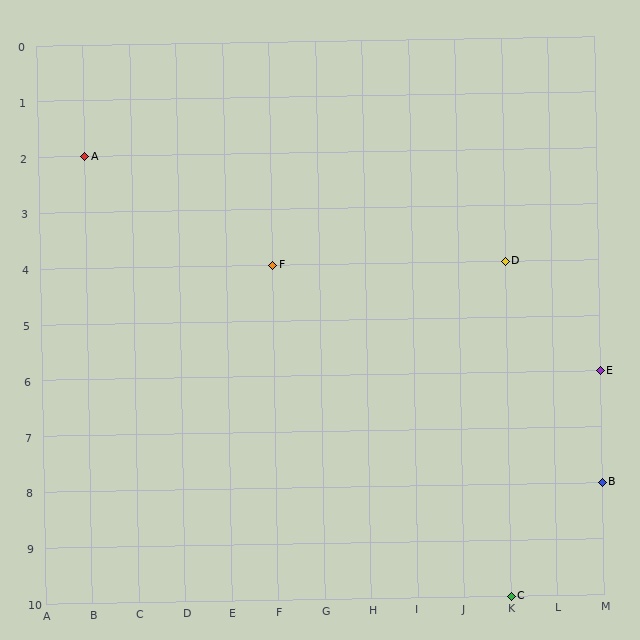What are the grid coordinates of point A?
Point A is at grid coordinates (B, 2).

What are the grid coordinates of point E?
Point E is at grid coordinates (M, 6).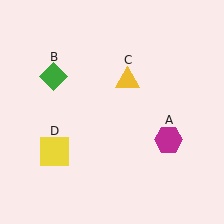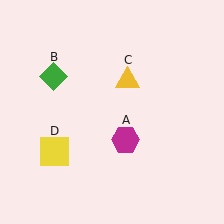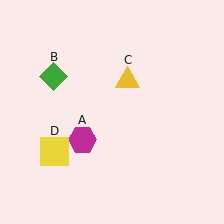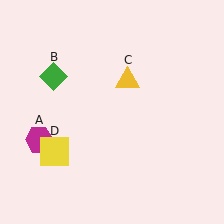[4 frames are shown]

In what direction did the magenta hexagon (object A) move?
The magenta hexagon (object A) moved left.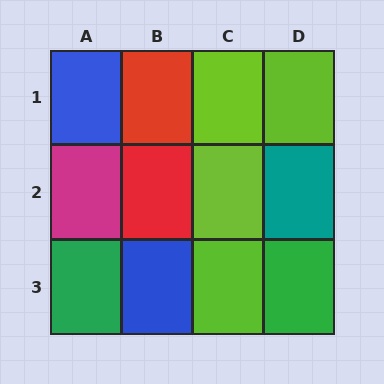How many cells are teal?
1 cell is teal.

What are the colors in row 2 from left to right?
Magenta, red, lime, teal.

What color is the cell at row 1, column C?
Lime.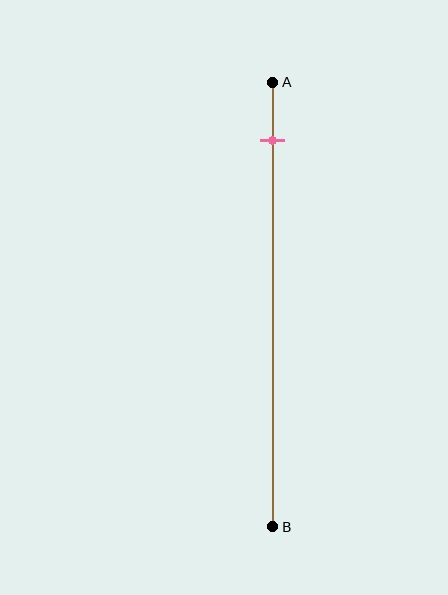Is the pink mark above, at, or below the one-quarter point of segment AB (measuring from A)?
The pink mark is above the one-quarter point of segment AB.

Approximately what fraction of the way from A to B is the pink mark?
The pink mark is approximately 15% of the way from A to B.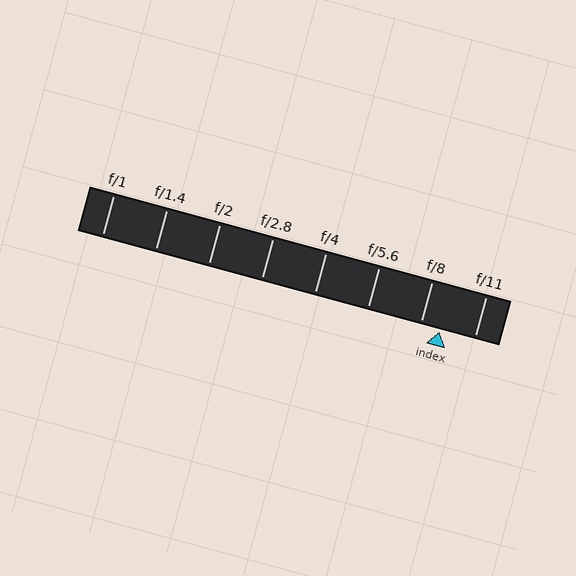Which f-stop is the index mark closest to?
The index mark is closest to f/8.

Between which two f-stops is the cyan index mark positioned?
The index mark is between f/8 and f/11.